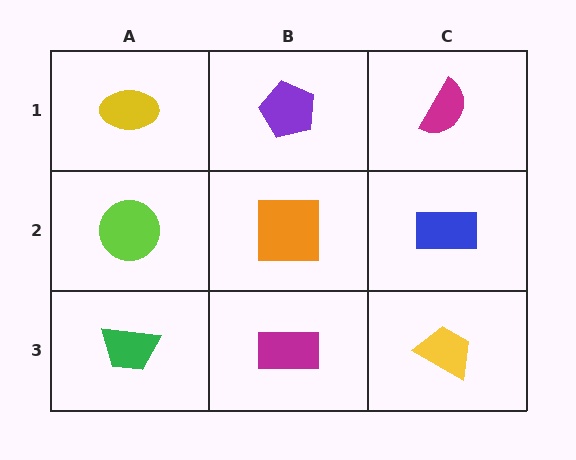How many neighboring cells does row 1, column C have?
2.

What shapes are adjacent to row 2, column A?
A yellow ellipse (row 1, column A), a green trapezoid (row 3, column A), an orange square (row 2, column B).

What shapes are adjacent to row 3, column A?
A lime circle (row 2, column A), a magenta rectangle (row 3, column B).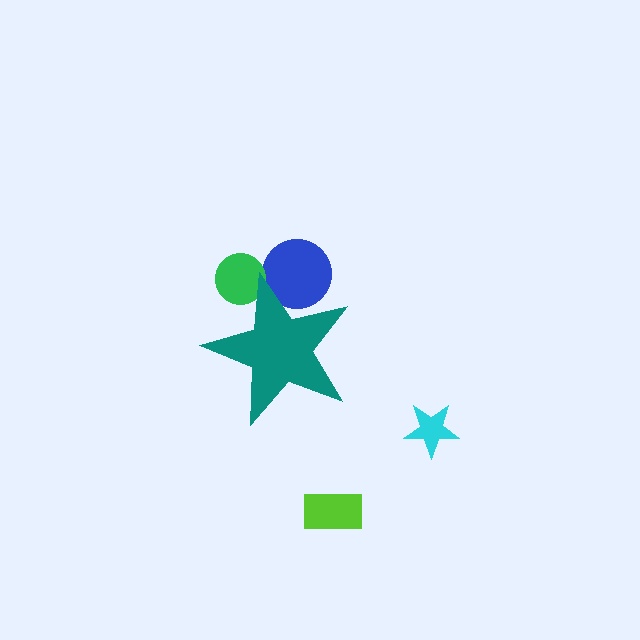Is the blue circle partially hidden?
Yes, the blue circle is partially hidden behind the teal star.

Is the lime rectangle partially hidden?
No, the lime rectangle is fully visible.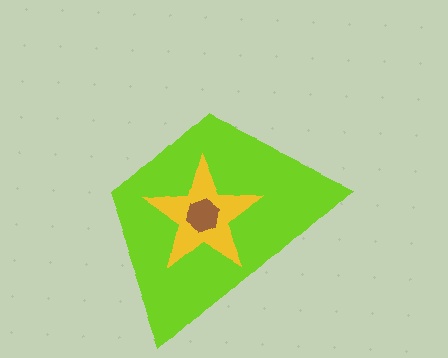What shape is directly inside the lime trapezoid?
The yellow star.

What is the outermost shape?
The lime trapezoid.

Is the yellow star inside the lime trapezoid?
Yes.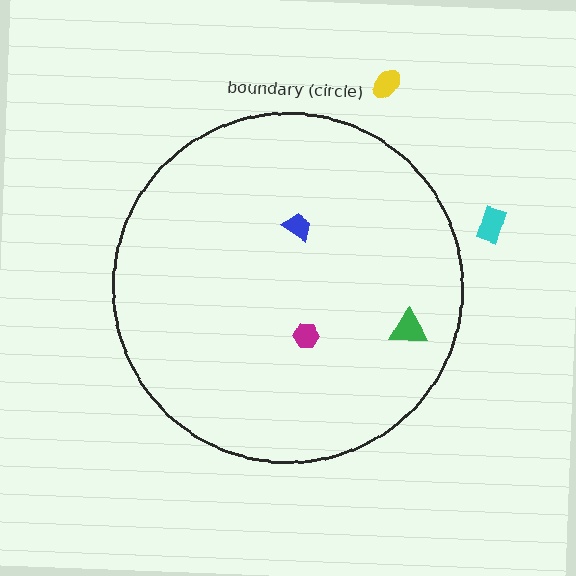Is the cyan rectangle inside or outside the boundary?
Outside.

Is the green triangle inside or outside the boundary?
Inside.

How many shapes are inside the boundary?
3 inside, 2 outside.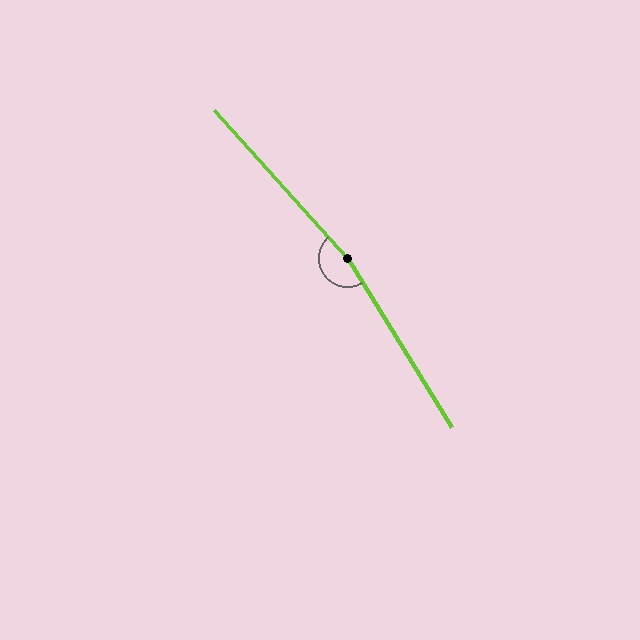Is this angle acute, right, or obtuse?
It is obtuse.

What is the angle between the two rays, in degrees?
Approximately 170 degrees.